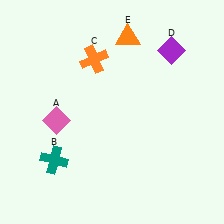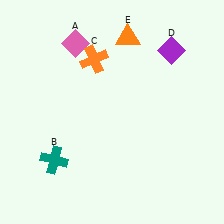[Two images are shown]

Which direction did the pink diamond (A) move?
The pink diamond (A) moved up.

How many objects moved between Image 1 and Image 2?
1 object moved between the two images.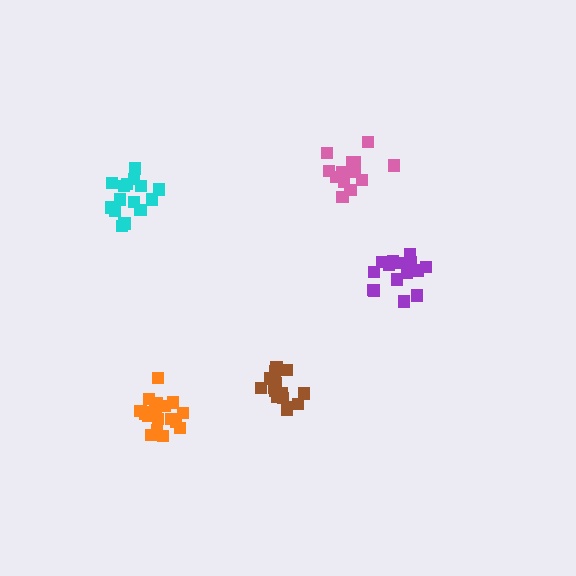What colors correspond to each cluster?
The clusters are colored: brown, cyan, pink, purple, orange.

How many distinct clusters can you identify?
There are 5 distinct clusters.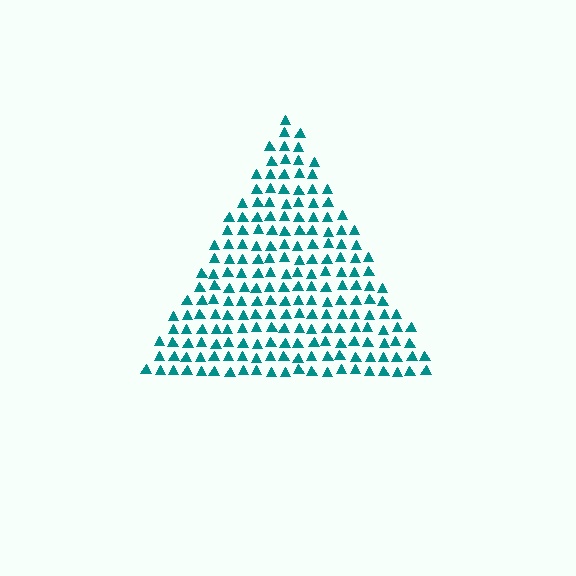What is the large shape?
The large shape is a triangle.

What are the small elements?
The small elements are triangles.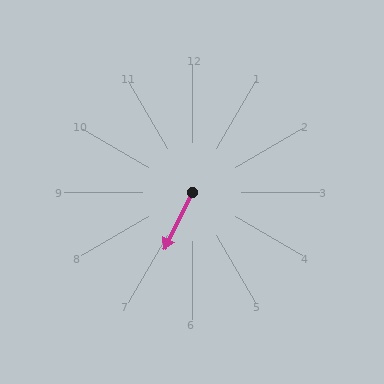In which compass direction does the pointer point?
Southwest.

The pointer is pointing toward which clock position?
Roughly 7 o'clock.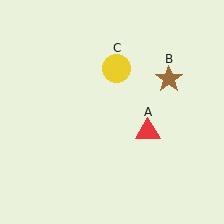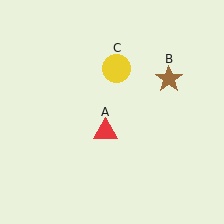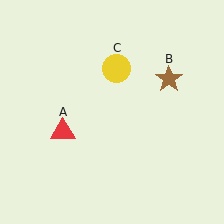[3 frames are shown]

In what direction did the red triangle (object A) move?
The red triangle (object A) moved left.